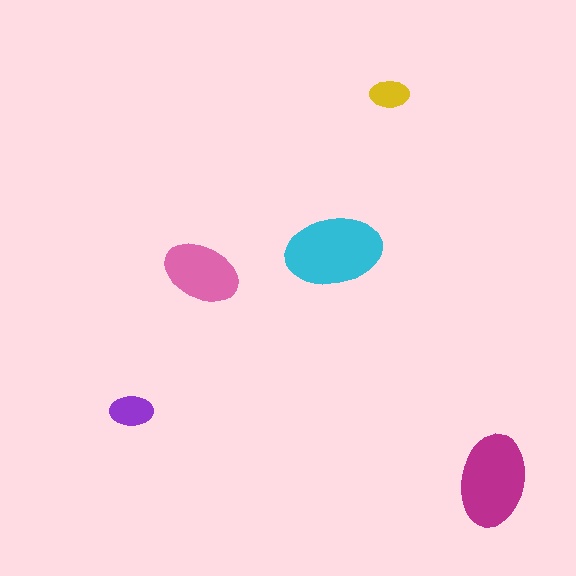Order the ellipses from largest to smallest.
the cyan one, the magenta one, the pink one, the purple one, the yellow one.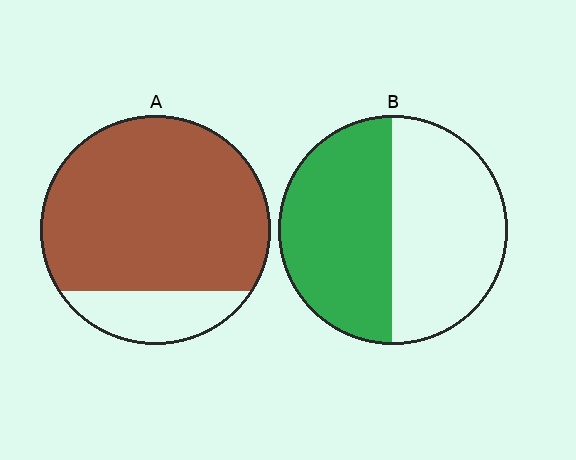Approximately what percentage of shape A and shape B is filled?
A is approximately 80% and B is approximately 50%.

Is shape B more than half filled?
Roughly half.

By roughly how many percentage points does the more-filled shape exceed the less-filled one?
By roughly 35 percentage points (A over B).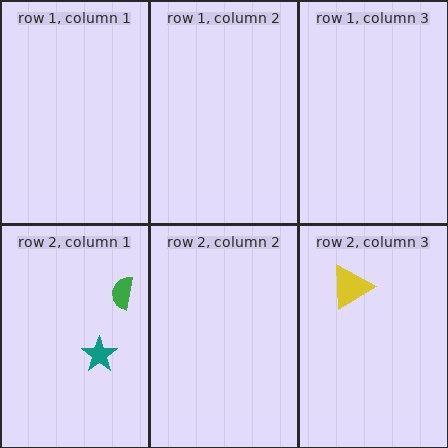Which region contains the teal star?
The row 2, column 1 region.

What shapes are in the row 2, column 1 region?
The green semicircle, the teal star.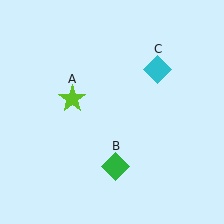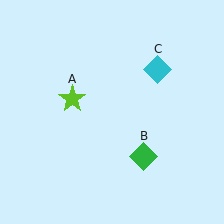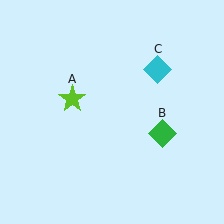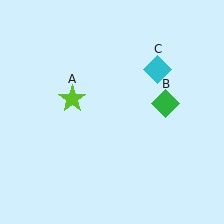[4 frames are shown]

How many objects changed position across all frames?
1 object changed position: green diamond (object B).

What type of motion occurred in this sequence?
The green diamond (object B) rotated counterclockwise around the center of the scene.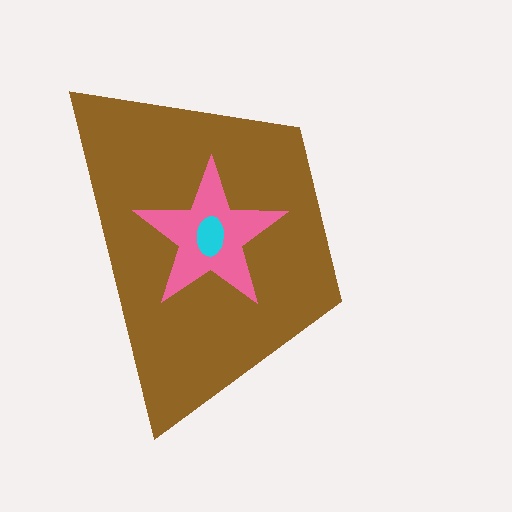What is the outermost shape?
The brown trapezoid.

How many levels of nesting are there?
3.